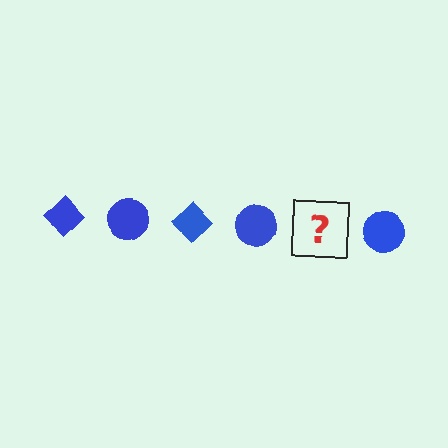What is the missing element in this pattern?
The missing element is a blue diamond.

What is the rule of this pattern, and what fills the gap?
The rule is that the pattern cycles through diamond, circle shapes in blue. The gap should be filled with a blue diamond.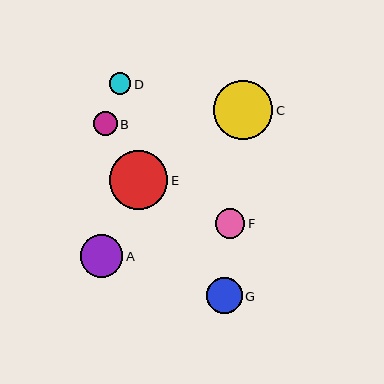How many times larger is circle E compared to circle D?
Circle E is approximately 2.7 times the size of circle D.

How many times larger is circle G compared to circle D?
Circle G is approximately 1.7 times the size of circle D.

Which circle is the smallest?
Circle D is the smallest with a size of approximately 22 pixels.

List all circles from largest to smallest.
From largest to smallest: C, E, A, G, F, B, D.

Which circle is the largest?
Circle C is the largest with a size of approximately 59 pixels.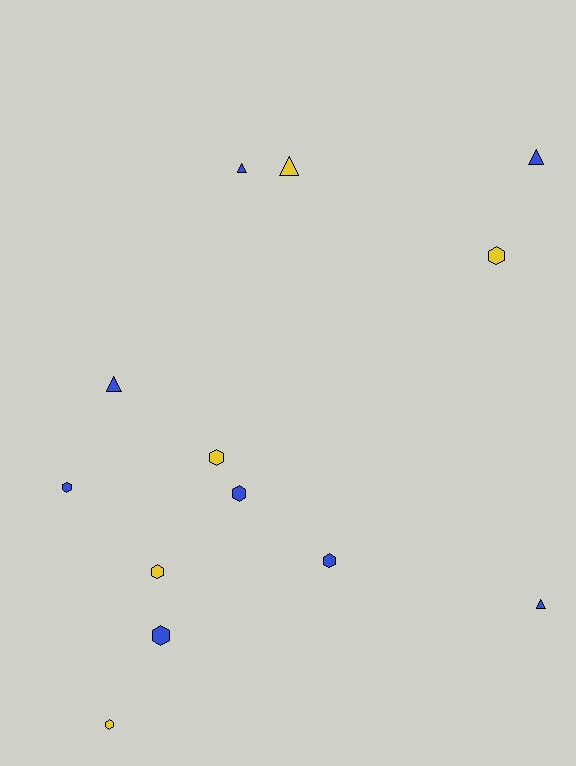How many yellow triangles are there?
There is 1 yellow triangle.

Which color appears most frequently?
Blue, with 8 objects.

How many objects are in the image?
There are 13 objects.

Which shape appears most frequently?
Hexagon, with 8 objects.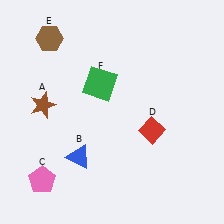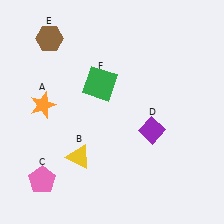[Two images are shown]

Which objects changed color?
A changed from brown to orange. B changed from blue to yellow. D changed from red to purple.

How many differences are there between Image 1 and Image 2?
There are 3 differences between the two images.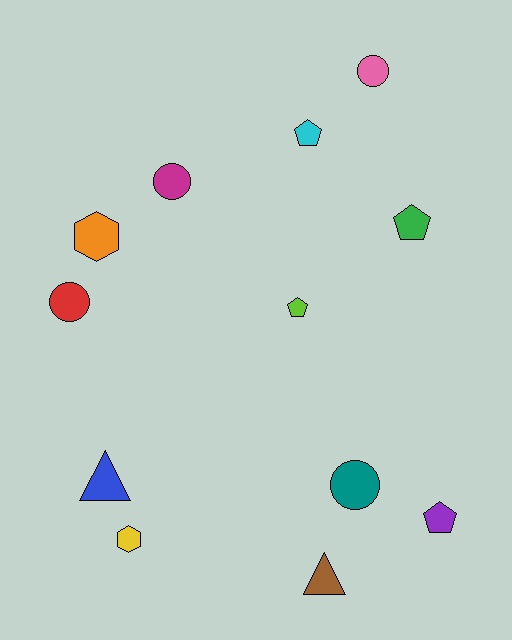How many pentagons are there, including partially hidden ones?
There are 4 pentagons.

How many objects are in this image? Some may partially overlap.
There are 12 objects.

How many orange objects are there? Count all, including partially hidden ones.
There is 1 orange object.